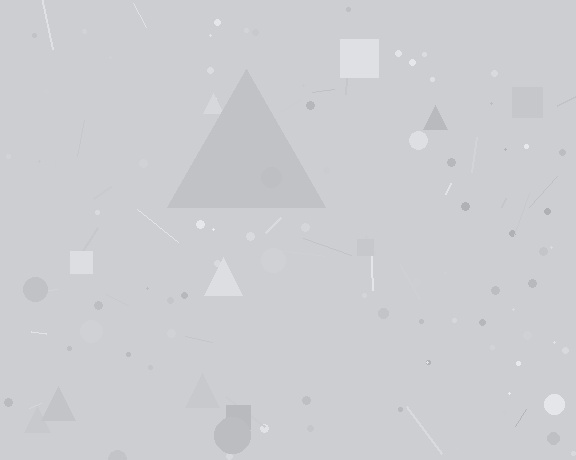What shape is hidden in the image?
A triangle is hidden in the image.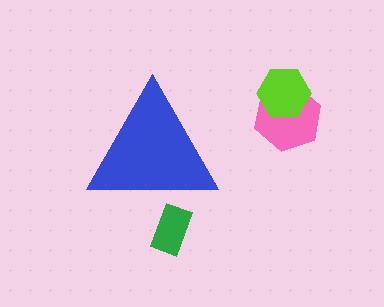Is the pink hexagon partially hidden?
No, the pink hexagon is fully visible.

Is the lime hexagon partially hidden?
No, the lime hexagon is fully visible.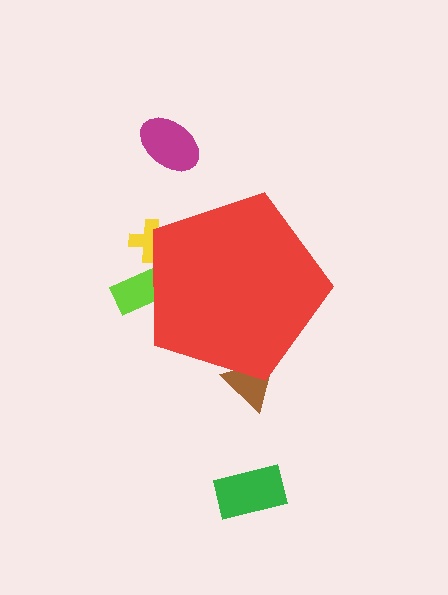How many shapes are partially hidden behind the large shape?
3 shapes are partially hidden.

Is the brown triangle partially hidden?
Yes, the brown triangle is partially hidden behind the red pentagon.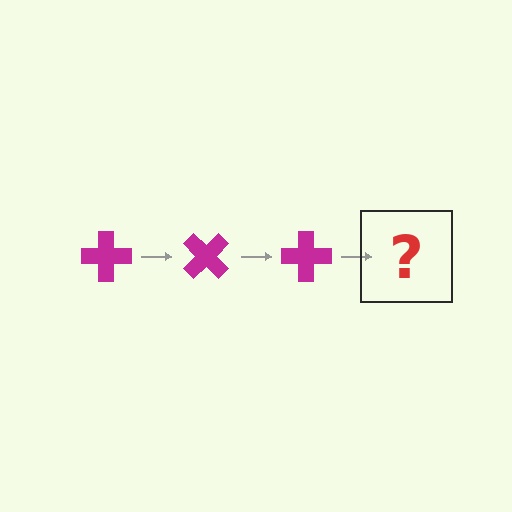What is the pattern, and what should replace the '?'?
The pattern is that the cross rotates 45 degrees each step. The '?' should be a magenta cross rotated 135 degrees.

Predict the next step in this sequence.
The next step is a magenta cross rotated 135 degrees.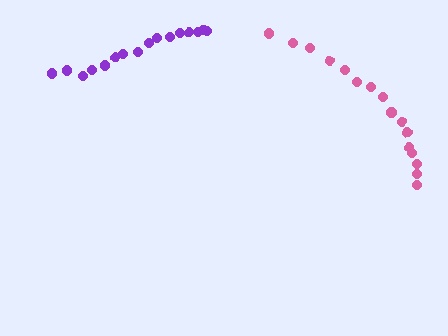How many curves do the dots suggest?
There are 2 distinct paths.